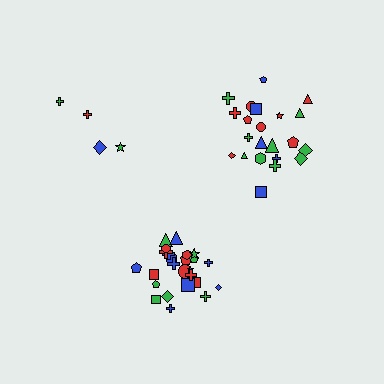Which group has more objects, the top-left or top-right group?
The top-right group.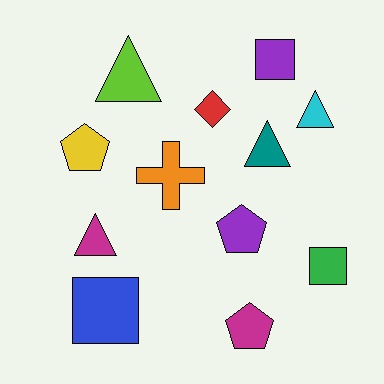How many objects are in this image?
There are 12 objects.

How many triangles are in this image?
There are 4 triangles.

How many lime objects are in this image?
There is 1 lime object.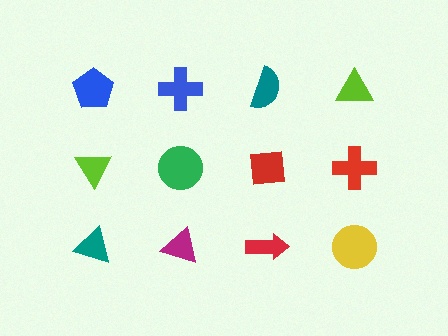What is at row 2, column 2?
A green circle.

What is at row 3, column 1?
A teal triangle.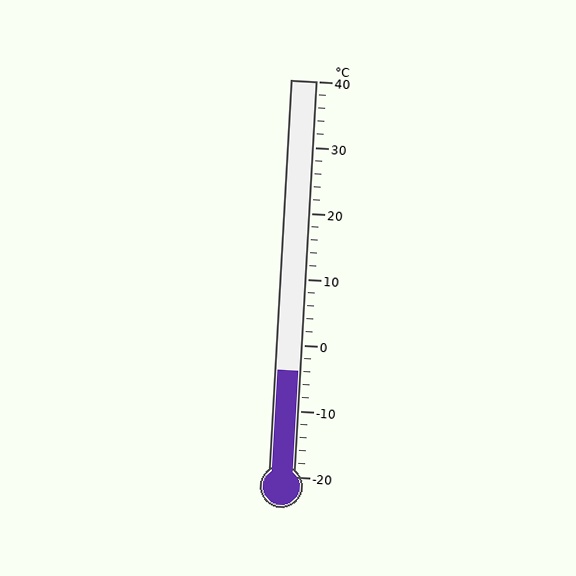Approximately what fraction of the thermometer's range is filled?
The thermometer is filled to approximately 25% of its range.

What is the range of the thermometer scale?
The thermometer scale ranges from -20°C to 40°C.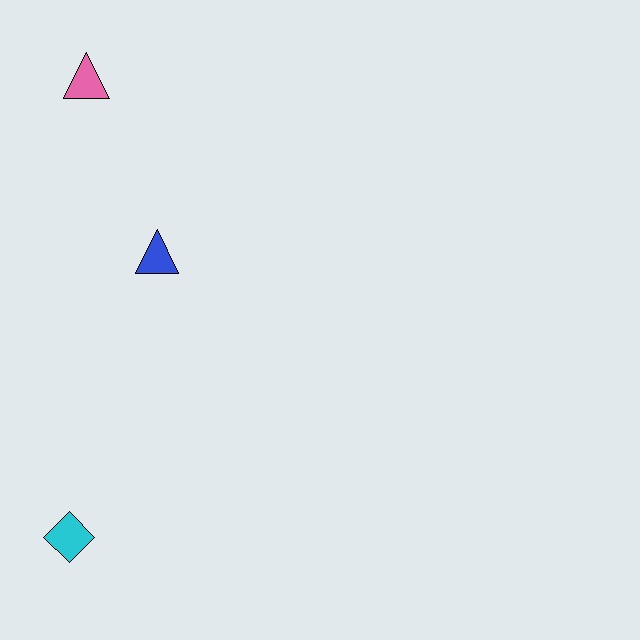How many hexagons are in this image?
There are no hexagons.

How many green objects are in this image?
There are no green objects.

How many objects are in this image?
There are 3 objects.